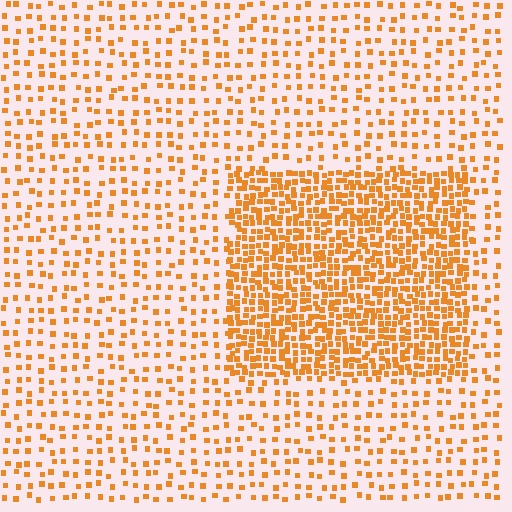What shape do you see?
I see a rectangle.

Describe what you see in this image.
The image contains small orange elements arranged at two different densities. A rectangle-shaped region is visible where the elements are more densely packed than the surrounding area.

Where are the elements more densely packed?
The elements are more densely packed inside the rectangle boundary.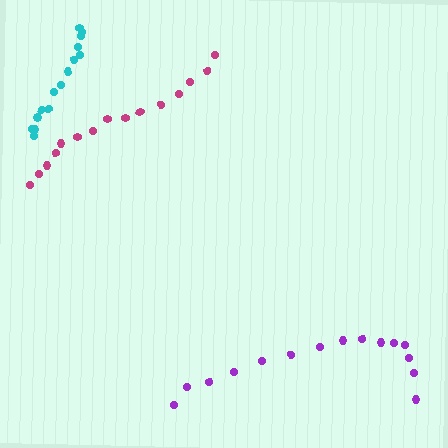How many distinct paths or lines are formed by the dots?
There are 3 distinct paths.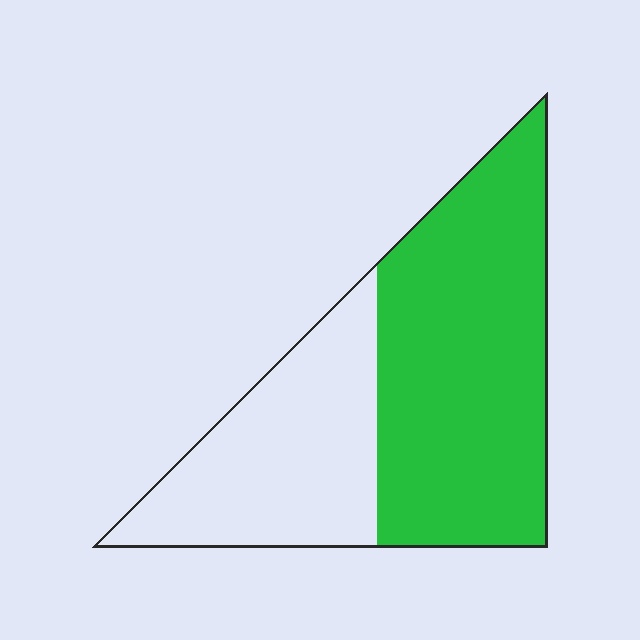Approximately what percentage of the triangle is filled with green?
Approximately 60%.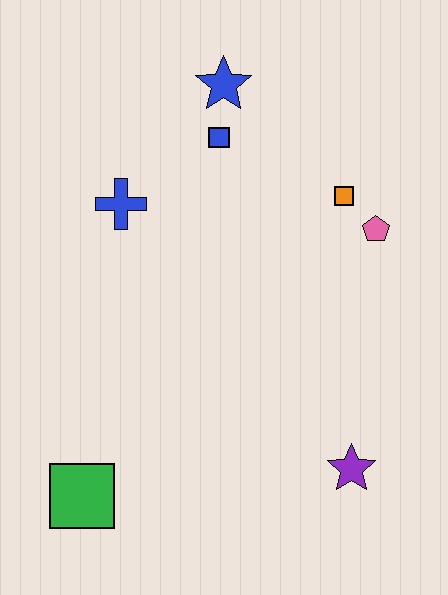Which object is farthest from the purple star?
The blue star is farthest from the purple star.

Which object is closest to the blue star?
The blue square is closest to the blue star.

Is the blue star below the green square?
No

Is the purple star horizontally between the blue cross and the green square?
No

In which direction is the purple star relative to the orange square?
The purple star is below the orange square.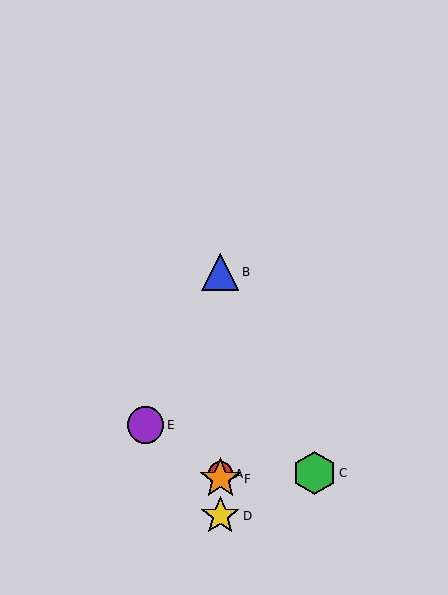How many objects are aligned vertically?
4 objects (A, B, D, F) are aligned vertically.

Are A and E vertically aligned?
No, A is at x≈220 and E is at x≈146.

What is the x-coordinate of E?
Object E is at x≈146.